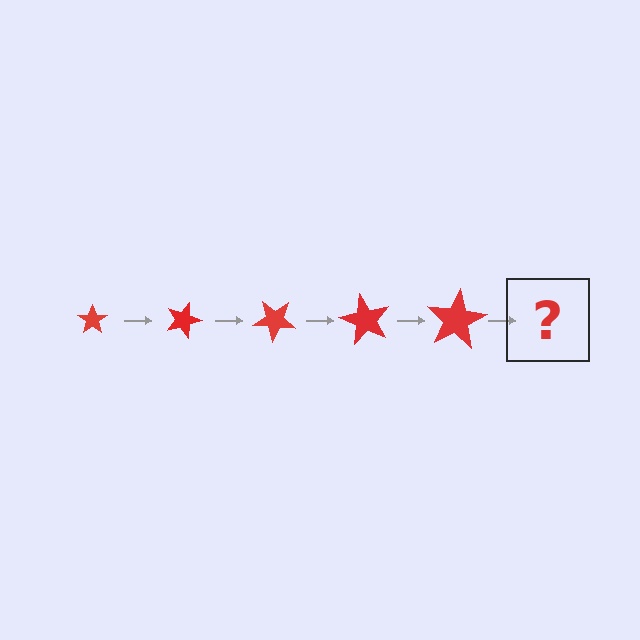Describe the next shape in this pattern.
It should be a star, larger than the previous one and rotated 100 degrees from the start.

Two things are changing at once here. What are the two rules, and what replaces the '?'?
The two rules are that the star grows larger each step and it rotates 20 degrees each step. The '?' should be a star, larger than the previous one and rotated 100 degrees from the start.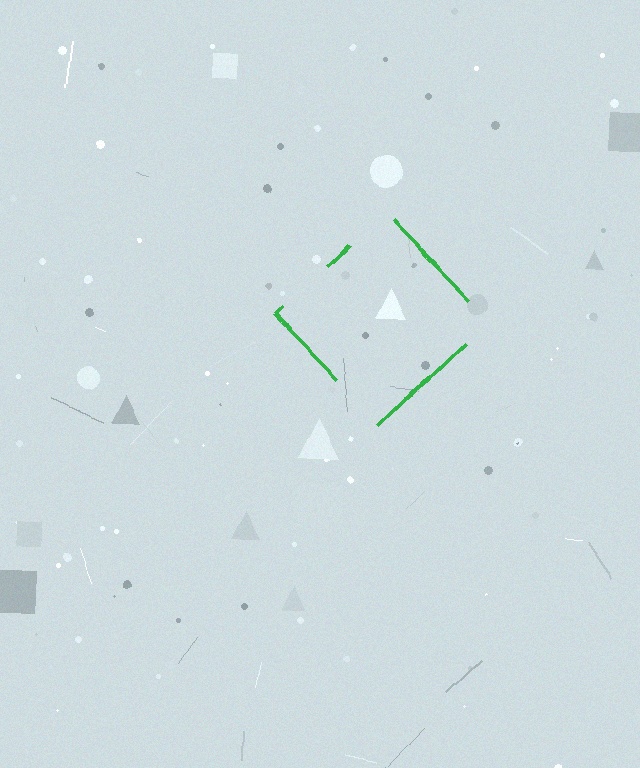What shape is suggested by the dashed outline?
The dashed outline suggests a diamond.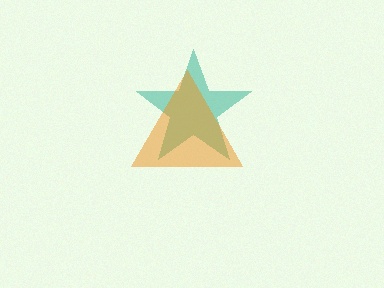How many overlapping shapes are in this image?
There are 2 overlapping shapes in the image.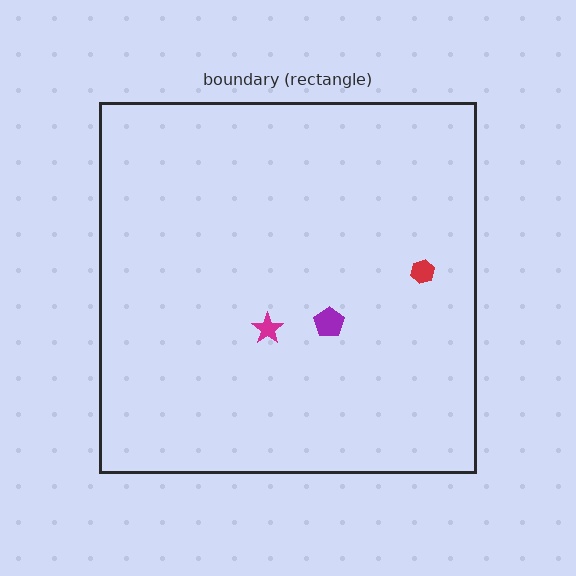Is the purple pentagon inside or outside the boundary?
Inside.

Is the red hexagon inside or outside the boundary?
Inside.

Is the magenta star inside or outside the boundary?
Inside.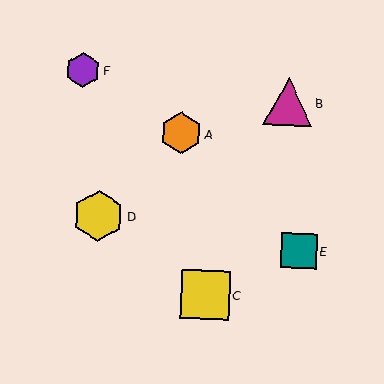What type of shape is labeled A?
Shape A is an orange hexagon.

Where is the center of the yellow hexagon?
The center of the yellow hexagon is at (98, 216).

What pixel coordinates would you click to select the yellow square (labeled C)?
Click at (205, 295) to select the yellow square C.